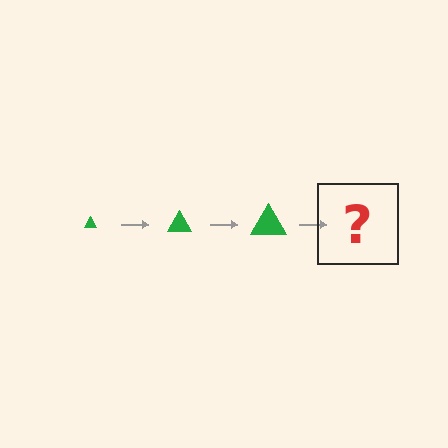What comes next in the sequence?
The next element should be a green triangle, larger than the previous one.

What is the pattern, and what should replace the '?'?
The pattern is that the triangle gets progressively larger each step. The '?' should be a green triangle, larger than the previous one.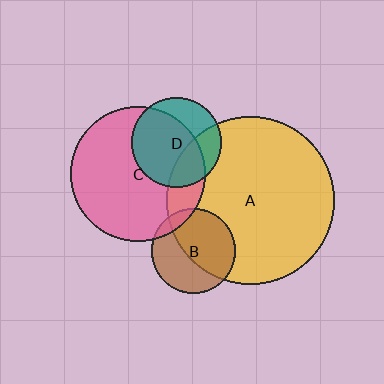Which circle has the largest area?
Circle A (yellow).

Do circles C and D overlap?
Yes.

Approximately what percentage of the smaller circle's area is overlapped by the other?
Approximately 70%.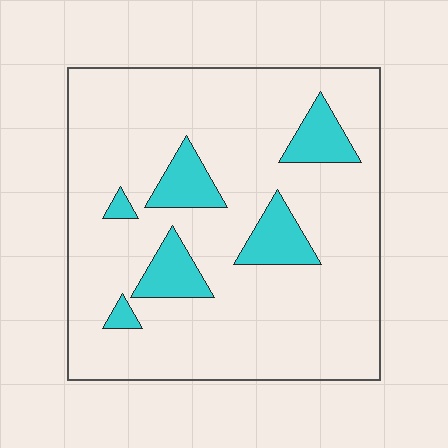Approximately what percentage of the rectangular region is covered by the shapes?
Approximately 15%.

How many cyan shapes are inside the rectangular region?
6.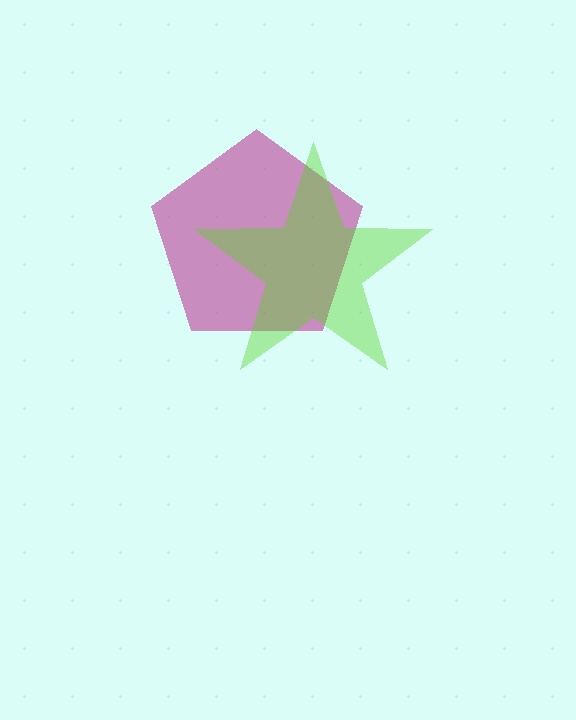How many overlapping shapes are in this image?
There are 2 overlapping shapes in the image.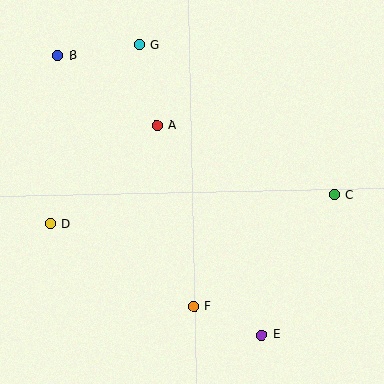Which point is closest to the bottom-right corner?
Point E is closest to the bottom-right corner.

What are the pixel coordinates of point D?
Point D is at (50, 224).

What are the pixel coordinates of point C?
Point C is at (334, 195).